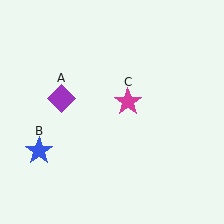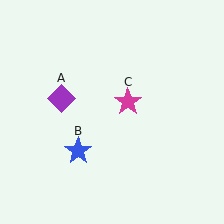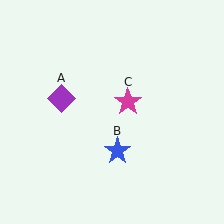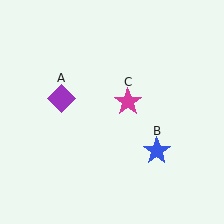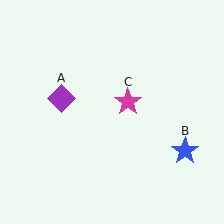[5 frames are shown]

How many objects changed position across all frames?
1 object changed position: blue star (object B).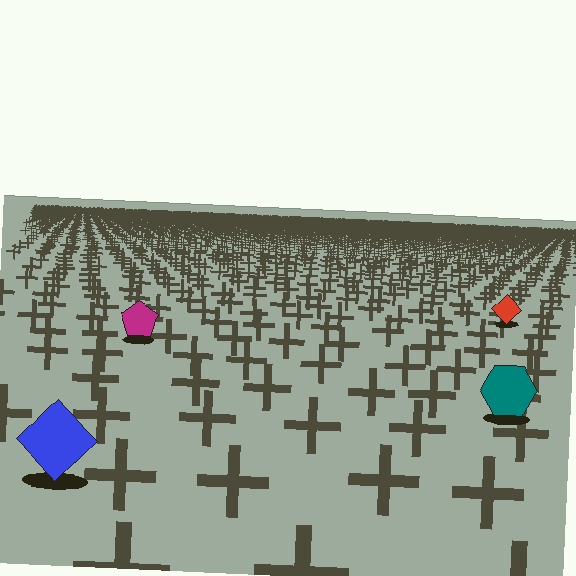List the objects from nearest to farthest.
From nearest to farthest: the blue diamond, the teal hexagon, the magenta pentagon, the red diamond.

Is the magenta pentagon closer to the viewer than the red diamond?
Yes. The magenta pentagon is closer — you can tell from the texture gradient: the ground texture is coarser near it.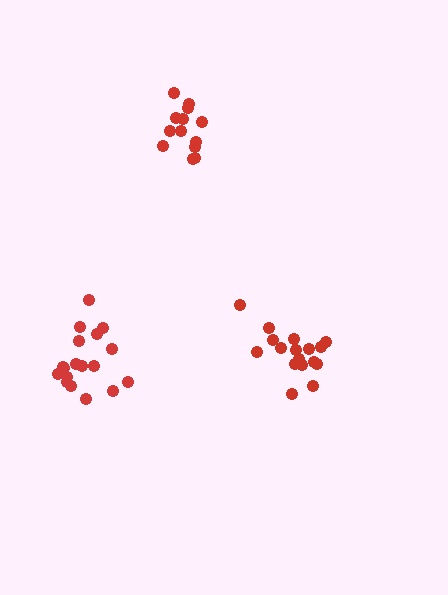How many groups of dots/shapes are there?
There are 3 groups.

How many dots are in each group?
Group 1: 18 dots, Group 2: 17 dots, Group 3: 13 dots (48 total).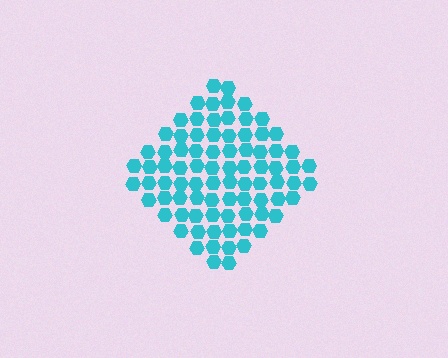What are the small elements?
The small elements are hexagons.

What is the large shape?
The large shape is a diamond.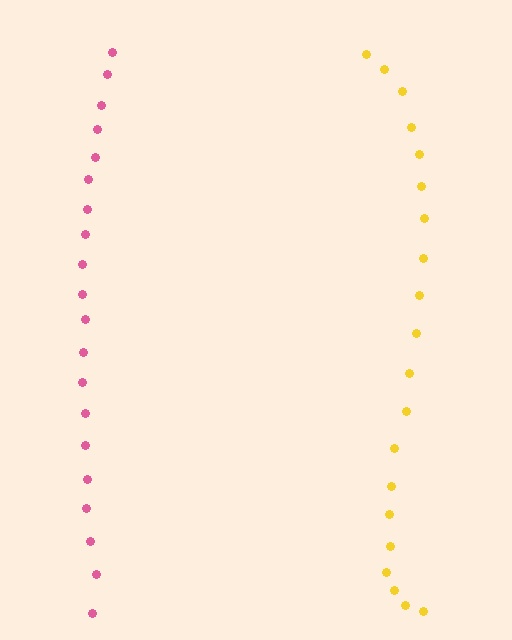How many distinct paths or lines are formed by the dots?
There are 2 distinct paths.